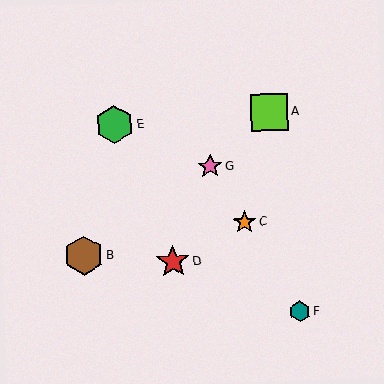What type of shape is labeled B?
Shape B is a brown hexagon.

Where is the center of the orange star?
The center of the orange star is at (245, 222).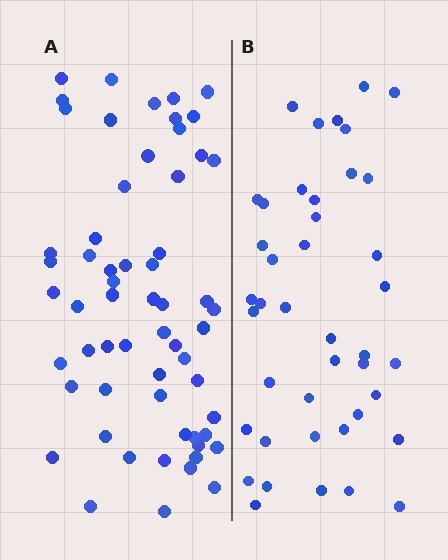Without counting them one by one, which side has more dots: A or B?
Region A (the left region) has more dots.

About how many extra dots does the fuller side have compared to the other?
Region A has approximately 20 more dots than region B.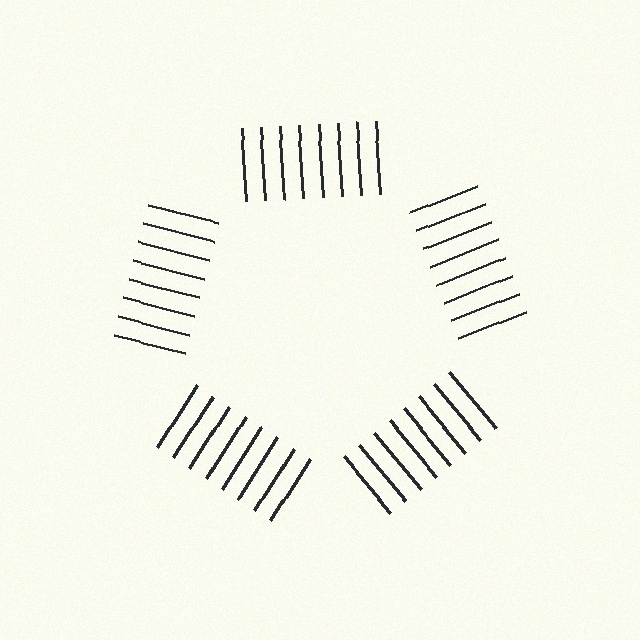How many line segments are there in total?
40 — 8 along each of the 5 edges.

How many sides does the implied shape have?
5 sides — the line-ends trace a pentagon.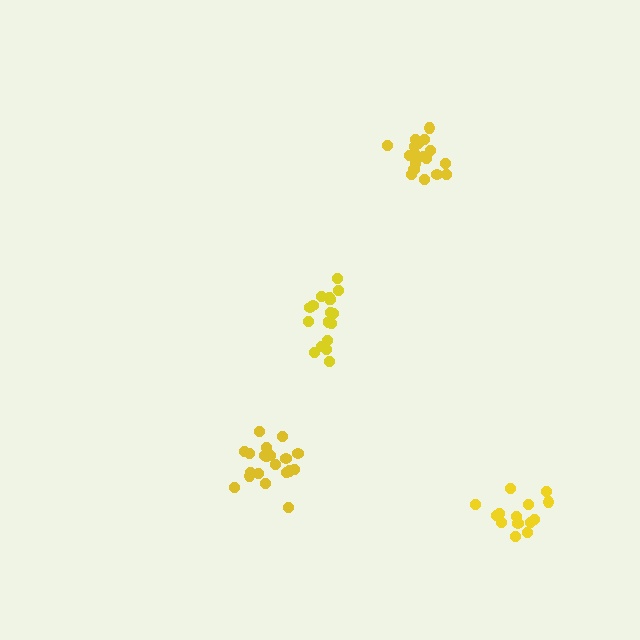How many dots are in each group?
Group 1: 20 dots, Group 2: 19 dots, Group 3: 14 dots, Group 4: 18 dots (71 total).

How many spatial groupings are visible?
There are 4 spatial groupings.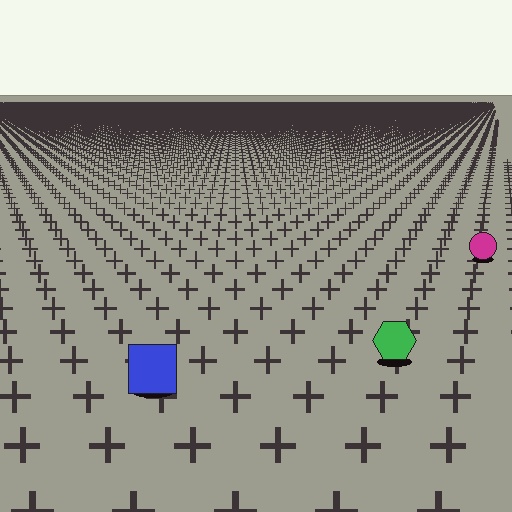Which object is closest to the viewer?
The blue square is closest. The texture marks near it are larger and more spread out.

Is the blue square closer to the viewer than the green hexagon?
Yes. The blue square is closer — you can tell from the texture gradient: the ground texture is coarser near it.